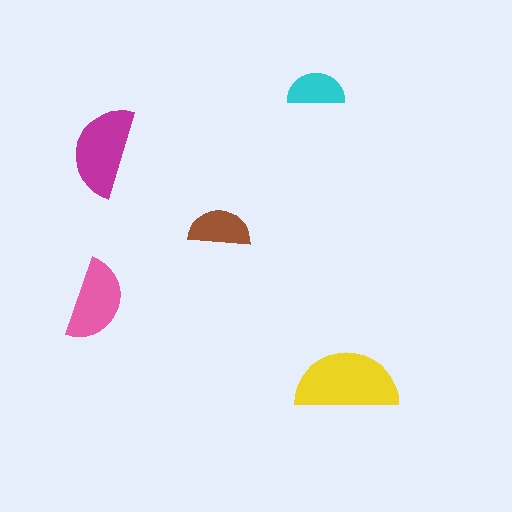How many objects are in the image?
There are 5 objects in the image.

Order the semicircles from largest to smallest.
the yellow one, the magenta one, the pink one, the brown one, the cyan one.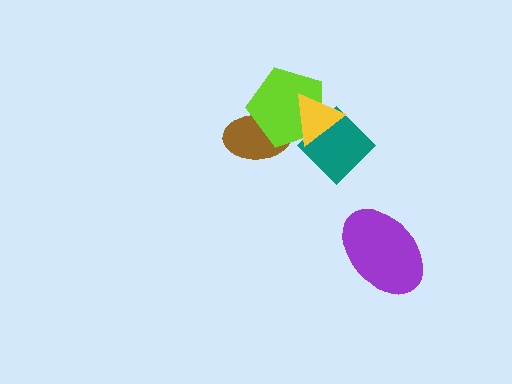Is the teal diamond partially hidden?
Yes, it is partially covered by another shape.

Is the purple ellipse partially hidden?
No, no other shape covers it.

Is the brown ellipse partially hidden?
Yes, it is partially covered by another shape.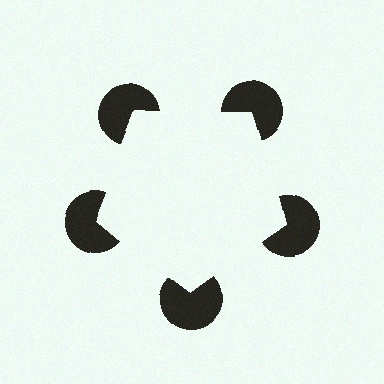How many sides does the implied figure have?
5 sides.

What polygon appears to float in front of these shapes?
An illusory pentagon — its edges are inferred from the aligned wedge cuts in the pac-man discs, not physically drawn.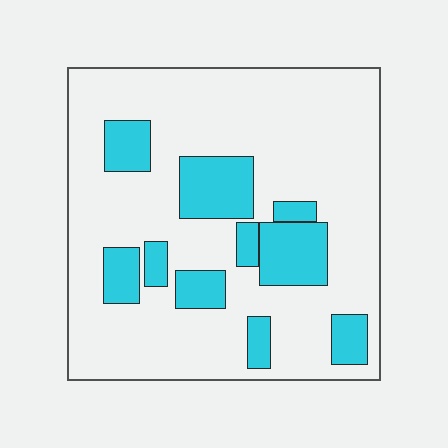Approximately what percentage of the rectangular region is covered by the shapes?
Approximately 20%.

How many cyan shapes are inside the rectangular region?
10.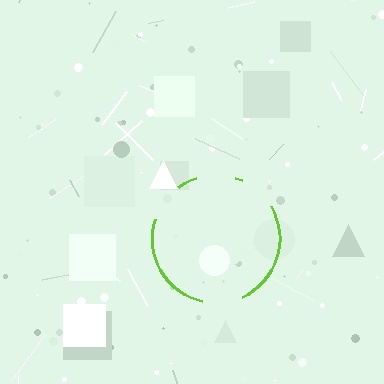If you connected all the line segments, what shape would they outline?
They would outline a circle.